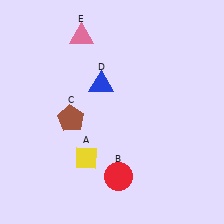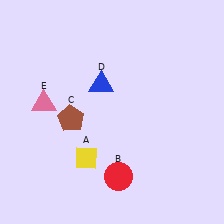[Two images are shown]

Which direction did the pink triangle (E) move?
The pink triangle (E) moved down.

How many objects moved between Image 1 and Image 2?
1 object moved between the two images.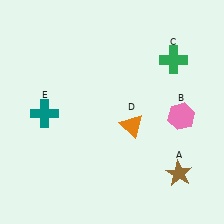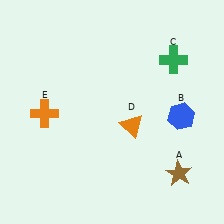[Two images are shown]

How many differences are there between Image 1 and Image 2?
There are 2 differences between the two images.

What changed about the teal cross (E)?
In Image 1, E is teal. In Image 2, it changed to orange.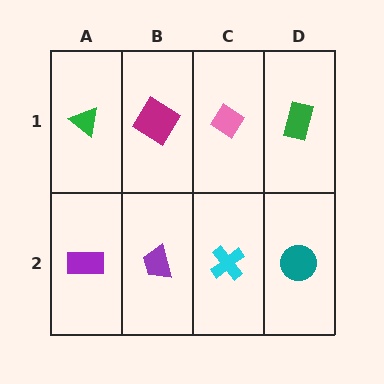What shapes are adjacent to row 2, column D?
A green rectangle (row 1, column D), a cyan cross (row 2, column C).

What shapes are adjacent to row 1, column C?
A cyan cross (row 2, column C), a magenta diamond (row 1, column B), a green rectangle (row 1, column D).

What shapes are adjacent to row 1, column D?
A teal circle (row 2, column D), a pink diamond (row 1, column C).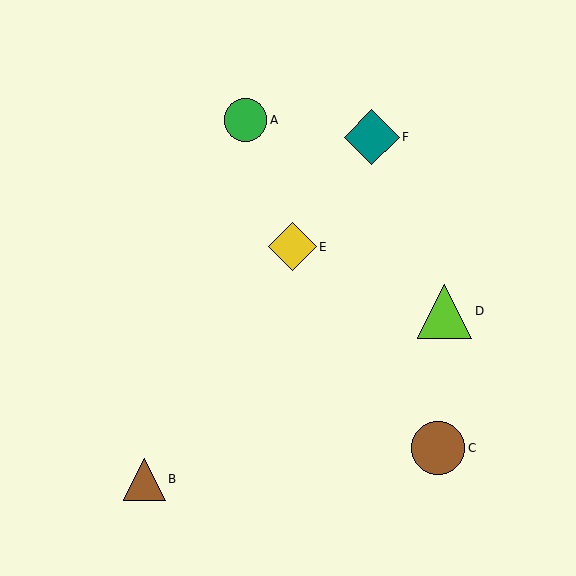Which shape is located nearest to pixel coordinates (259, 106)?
The green circle (labeled A) at (245, 120) is nearest to that location.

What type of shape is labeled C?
Shape C is a brown circle.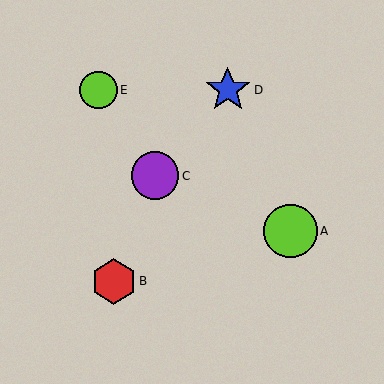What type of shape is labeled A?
Shape A is a lime circle.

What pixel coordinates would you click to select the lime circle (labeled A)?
Click at (290, 231) to select the lime circle A.